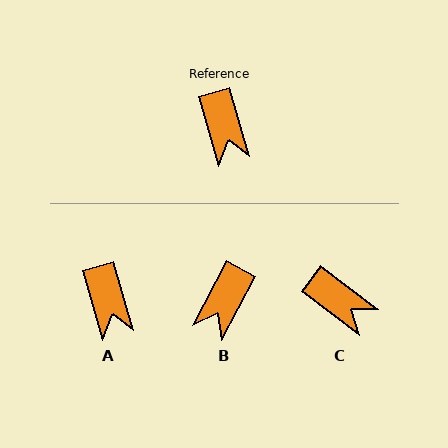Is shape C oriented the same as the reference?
No, it is off by about 37 degrees.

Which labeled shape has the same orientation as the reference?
A.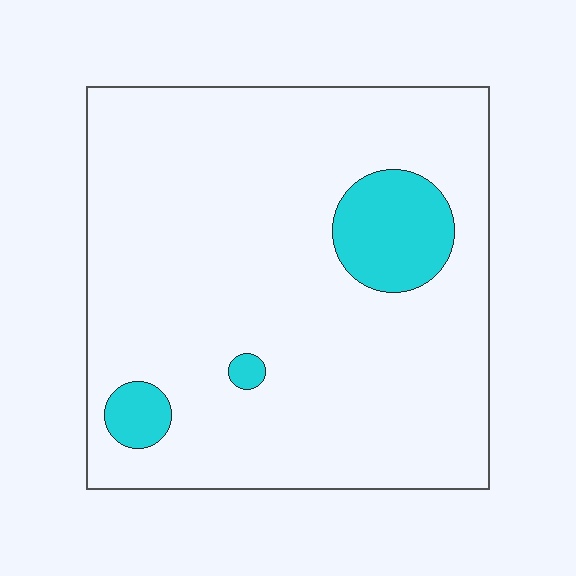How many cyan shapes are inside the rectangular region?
3.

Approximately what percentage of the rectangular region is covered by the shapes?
Approximately 10%.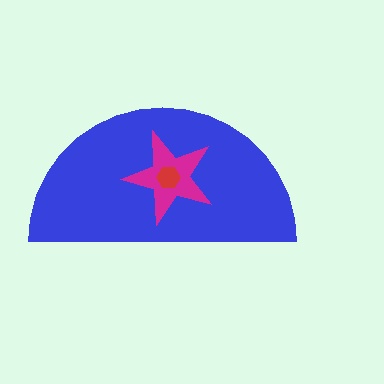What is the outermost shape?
The blue semicircle.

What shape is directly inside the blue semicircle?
The magenta star.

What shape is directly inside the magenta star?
The red hexagon.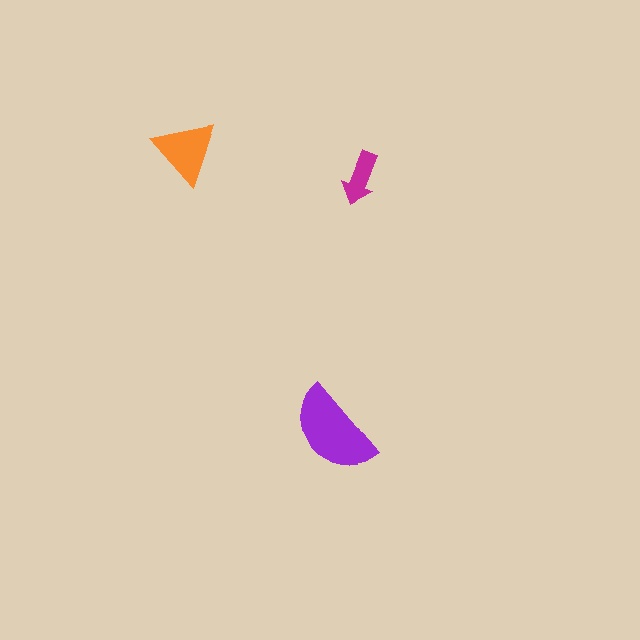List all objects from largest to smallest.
The purple semicircle, the orange triangle, the magenta arrow.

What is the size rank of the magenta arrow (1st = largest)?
3rd.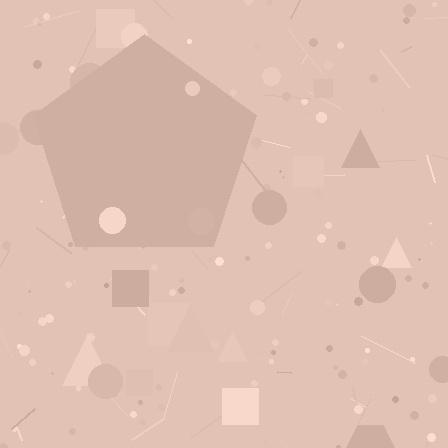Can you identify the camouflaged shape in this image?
The camouflaged shape is a pentagon.